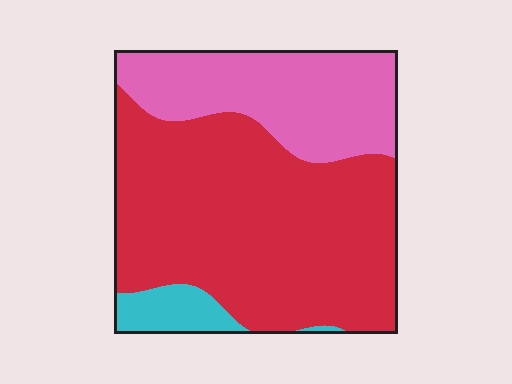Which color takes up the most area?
Red, at roughly 65%.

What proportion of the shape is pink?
Pink covers roughly 30% of the shape.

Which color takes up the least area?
Cyan, at roughly 5%.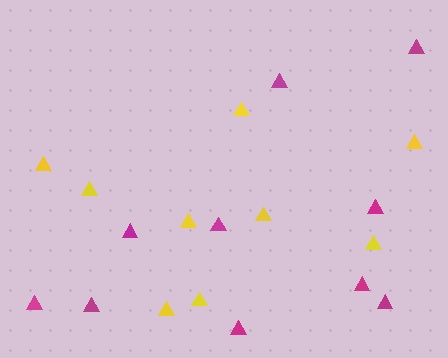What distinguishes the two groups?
There are 2 groups: one group of yellow triangles (9) and one group of magenta triangles (10).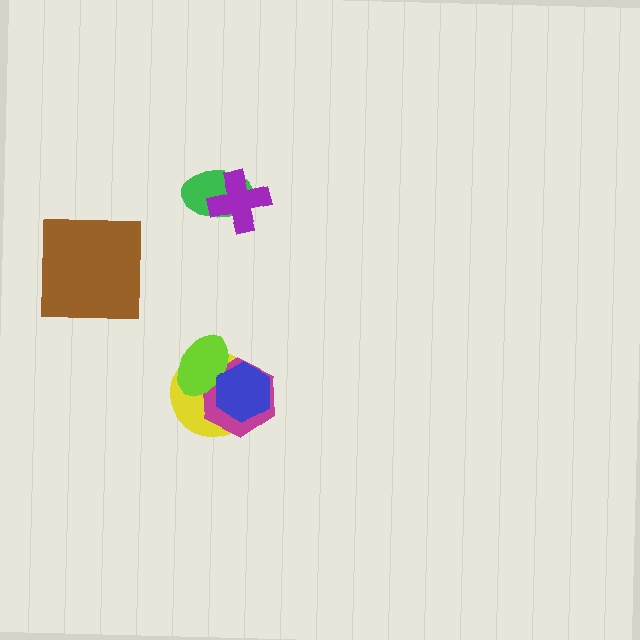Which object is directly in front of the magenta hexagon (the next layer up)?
The lime ellipse is directly in front of the magenta hexagon.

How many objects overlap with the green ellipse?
1 object overlaps with the green ellipse.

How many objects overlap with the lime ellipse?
3 objects overlap with the lime ellipse.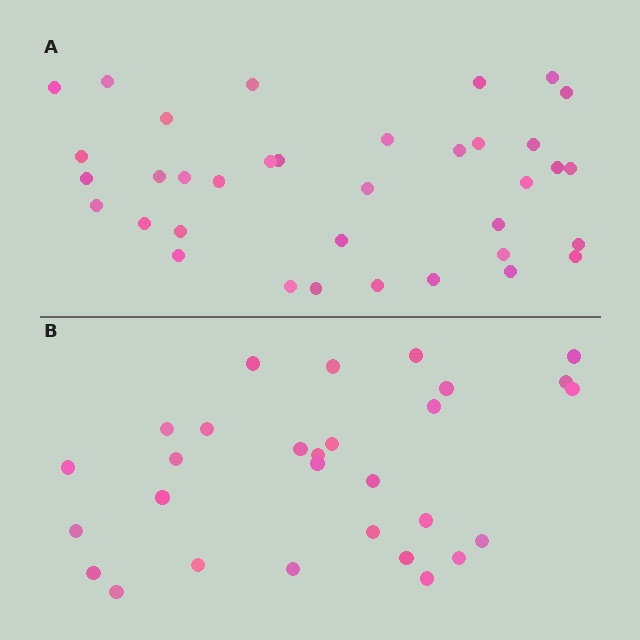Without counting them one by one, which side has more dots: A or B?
Region A (the top region) has more dots.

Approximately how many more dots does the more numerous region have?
Region A has roughly 8 or so more dots than region B.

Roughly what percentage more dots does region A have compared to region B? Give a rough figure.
About 25% more.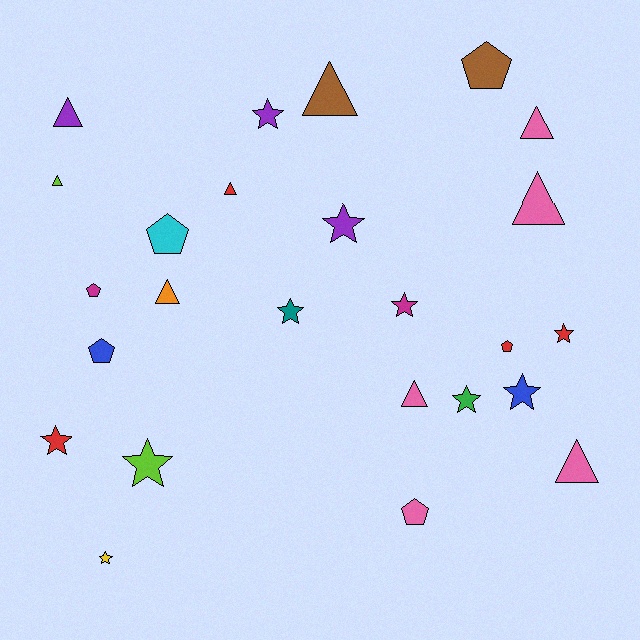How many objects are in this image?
There are 25 objects.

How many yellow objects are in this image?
There is 1 yellow object.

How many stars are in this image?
There are 10 stars.